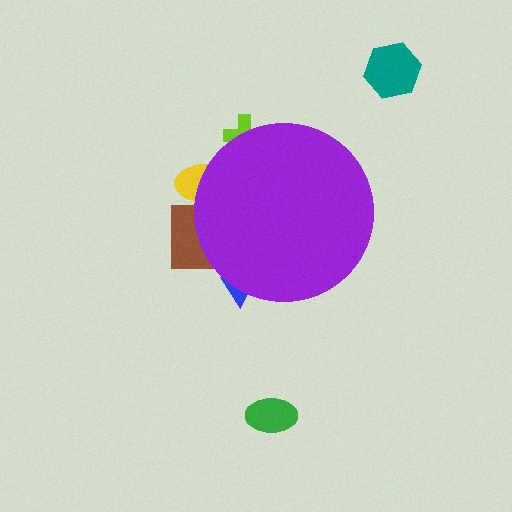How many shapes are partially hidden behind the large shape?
4 shapes are partially hidden.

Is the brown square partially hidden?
Yes, the brown square is partially hidden behind the purple circle.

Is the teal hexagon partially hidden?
No, the teal hexagon is fully visible.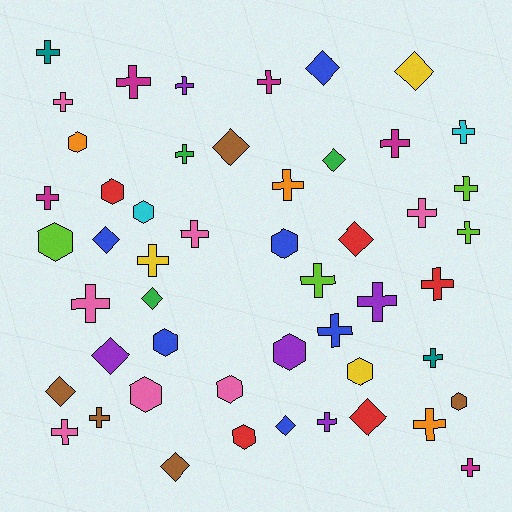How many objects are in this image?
There are 50 objects.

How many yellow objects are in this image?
There are 3 yellow objects.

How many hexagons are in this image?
There are 12 hexagons.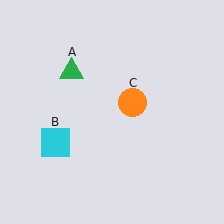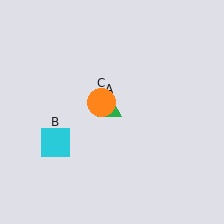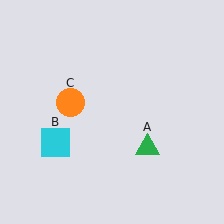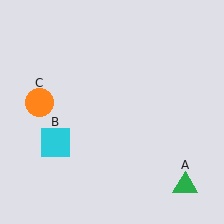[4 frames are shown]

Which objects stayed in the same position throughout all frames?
Cyan square (object B) remained stationary.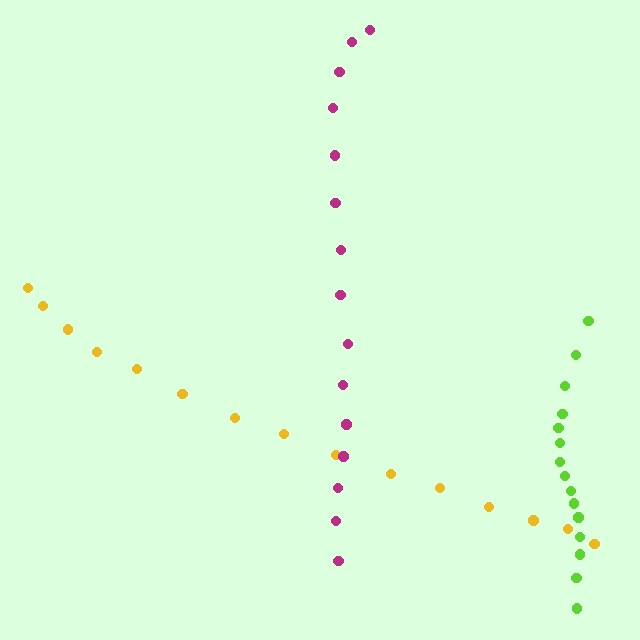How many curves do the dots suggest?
There are 3 distinct paths.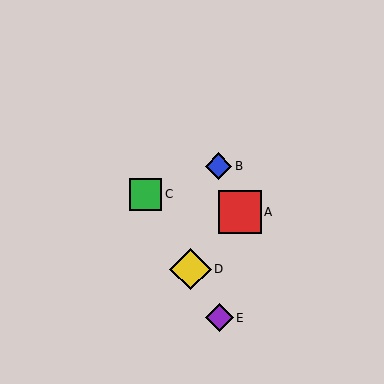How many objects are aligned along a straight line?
3 objects (C, D, E) are aligned along a straight line.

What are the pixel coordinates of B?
Object B is at (219, 166).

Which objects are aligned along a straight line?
Objects C, D, E are aligned along a straight line.